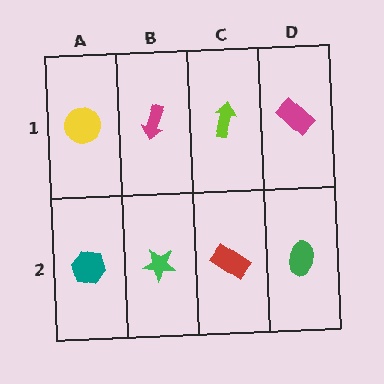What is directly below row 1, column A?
A teal hexagon.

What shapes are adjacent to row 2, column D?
A magenta rectangle (row 1, column D), a red rectangle (row 2, column C).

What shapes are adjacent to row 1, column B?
A green star (row 2, column B), a yellow circle (row 1, column A), a lime arrow (row 1, column C).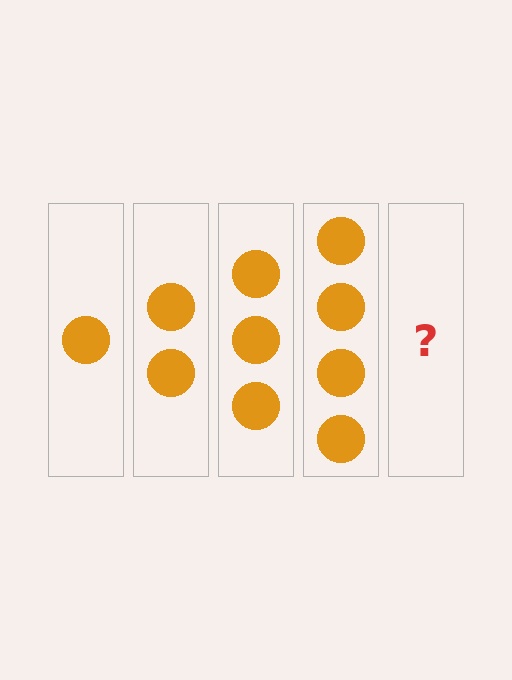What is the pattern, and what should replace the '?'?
The pattern is that each step adds one more circle. The '?' should be 5 circles.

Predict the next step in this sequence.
The next step is 5 circles.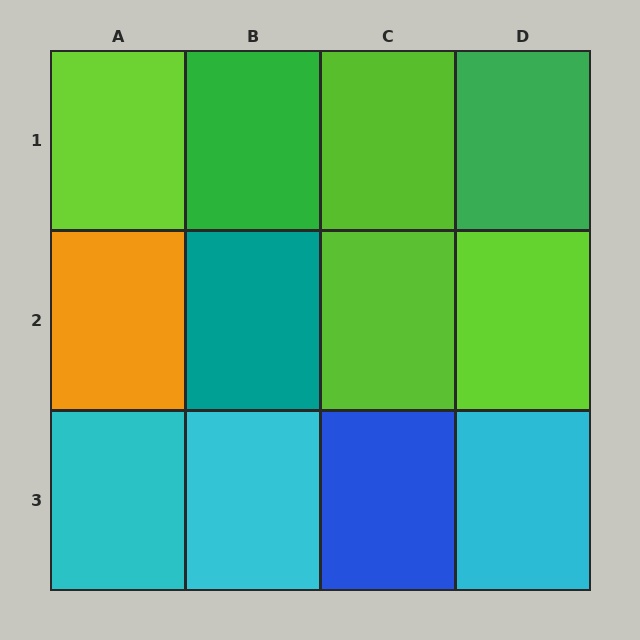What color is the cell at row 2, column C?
Lime.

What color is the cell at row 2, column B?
Teal.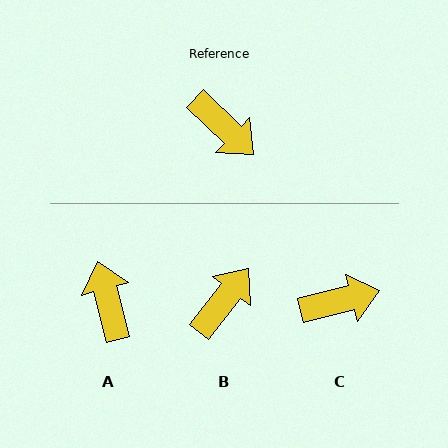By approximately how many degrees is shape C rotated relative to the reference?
Approximately 58 degrees counter-clockwise.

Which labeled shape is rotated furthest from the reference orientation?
A, about 149 degrees away.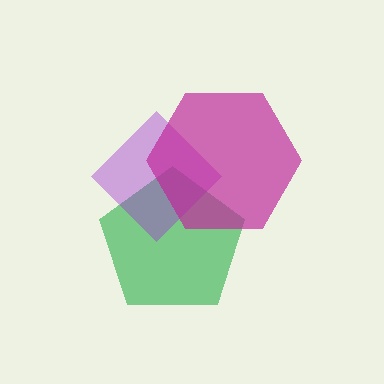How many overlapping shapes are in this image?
There are 3 overlapping shapes in the image.